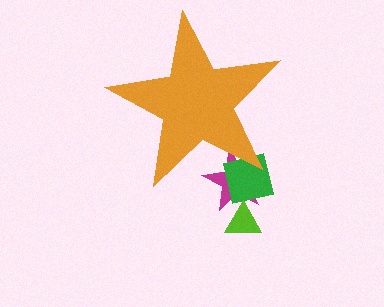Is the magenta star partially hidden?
Yes, the magenta star is partially hidden behind the orange star.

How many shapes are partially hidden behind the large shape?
2 shapes are partially hidden.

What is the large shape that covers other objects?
An orange star.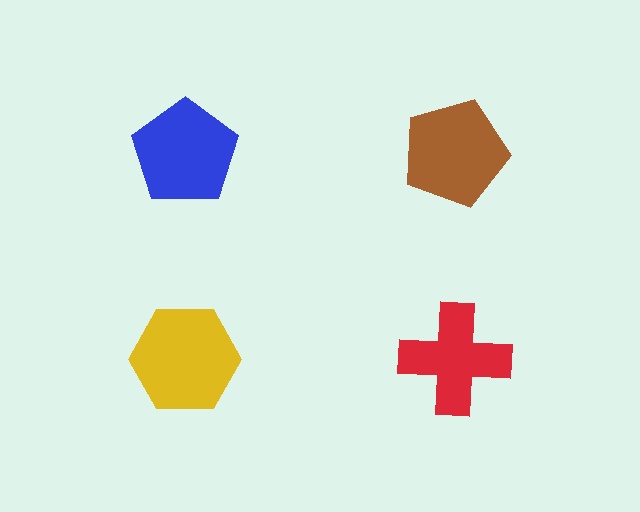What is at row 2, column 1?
A yellow hexagon.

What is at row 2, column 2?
A red cross.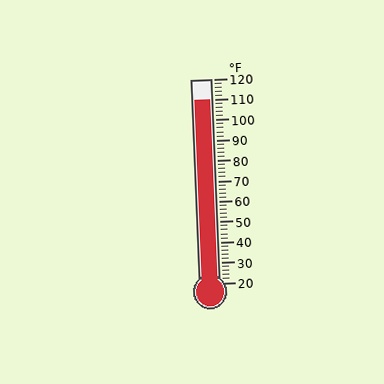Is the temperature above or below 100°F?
The temperature is above 100°F.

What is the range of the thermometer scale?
The thermometer scale ranges from 20°F to 120°F.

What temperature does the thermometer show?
The thermometer shows approximately 110°F.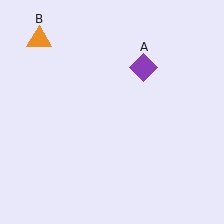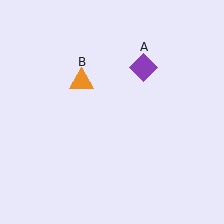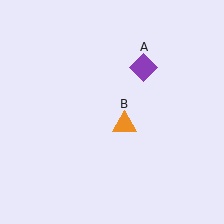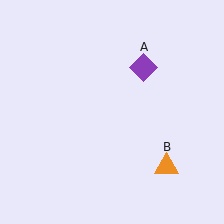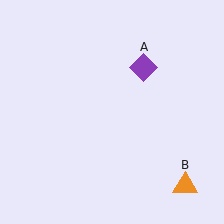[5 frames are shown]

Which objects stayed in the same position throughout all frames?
Purple diamond (object A) remained stationary.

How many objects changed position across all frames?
1 object changed position: orange triangle (object B).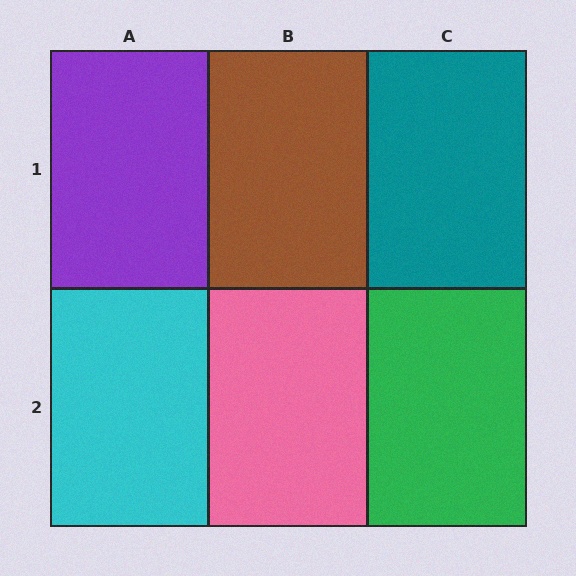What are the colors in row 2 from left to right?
Cyan, pink, green.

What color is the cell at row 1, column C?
Teal.